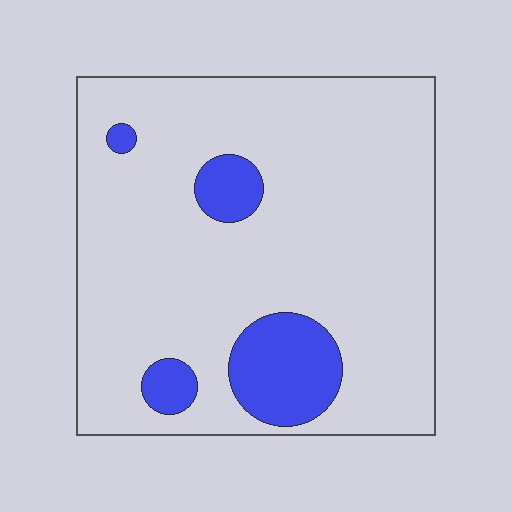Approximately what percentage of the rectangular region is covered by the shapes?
Approximately 15%.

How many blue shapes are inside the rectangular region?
4.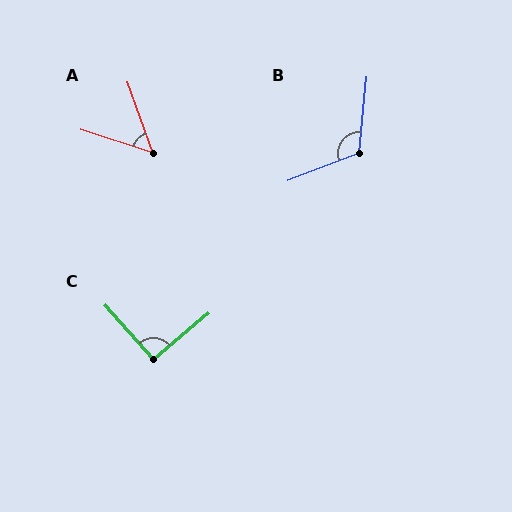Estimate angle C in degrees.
Approximately 91 degrees.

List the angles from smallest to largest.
A (52°), C (91°), B (116°).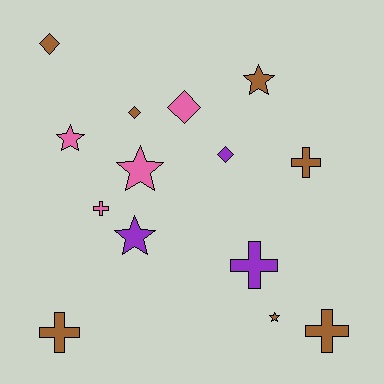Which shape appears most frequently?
Cross, with 5 objects.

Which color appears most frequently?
Brown, with 7 objects.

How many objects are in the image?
There are 14 objects.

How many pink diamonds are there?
There is 1 pink diamond.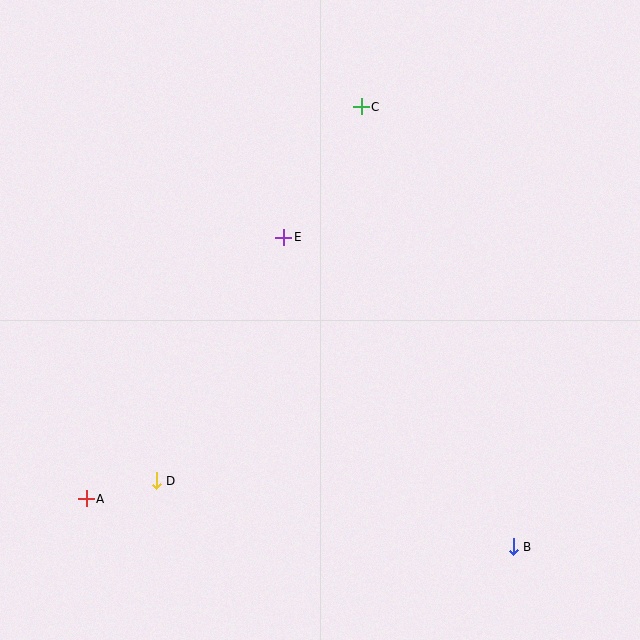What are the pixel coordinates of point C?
Point C is at (361, 107).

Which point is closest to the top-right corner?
Point C is closest to the top-right corner.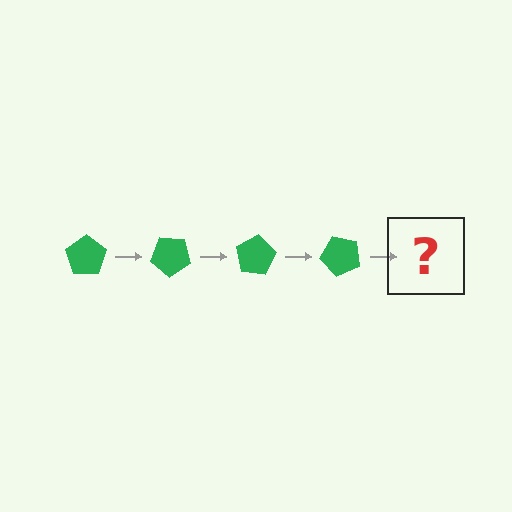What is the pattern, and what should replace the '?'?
The pattern is that the pentagon rotates 40 degrees each step. The '?' should be a green pentagon rotated 160 degrees.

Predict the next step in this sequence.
The next step is a green pentagon rotated 160 degrees.